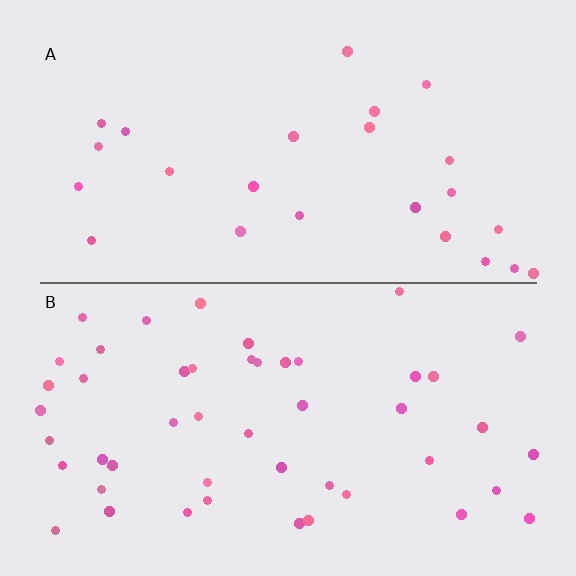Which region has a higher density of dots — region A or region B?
B (the bottom).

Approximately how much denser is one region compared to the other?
Approximately 2.0× — region B over region A.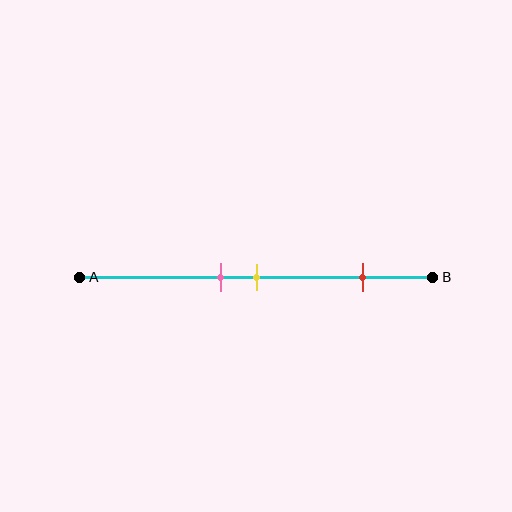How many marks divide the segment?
There are 3 marks dividing the segment.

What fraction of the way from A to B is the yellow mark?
The yellow mark is approximately 50% (0.5) of the way from A to B.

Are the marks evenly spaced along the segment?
No, the marks are not evenly spaced.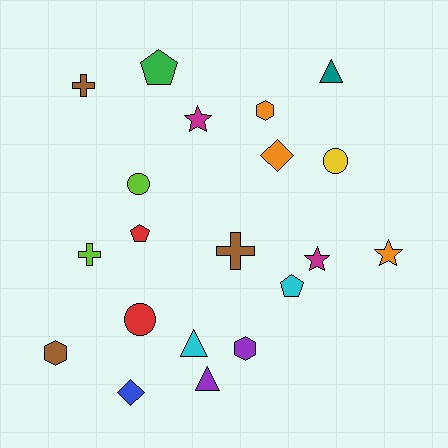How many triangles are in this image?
There are 3 triangles.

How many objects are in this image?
There are 20 objects.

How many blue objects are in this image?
There is 1 blue object.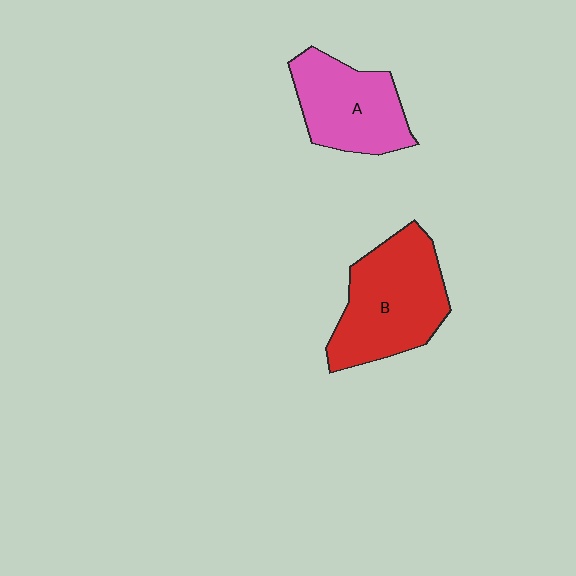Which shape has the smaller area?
Shape A (pink).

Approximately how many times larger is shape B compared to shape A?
Approximately 1.3 times.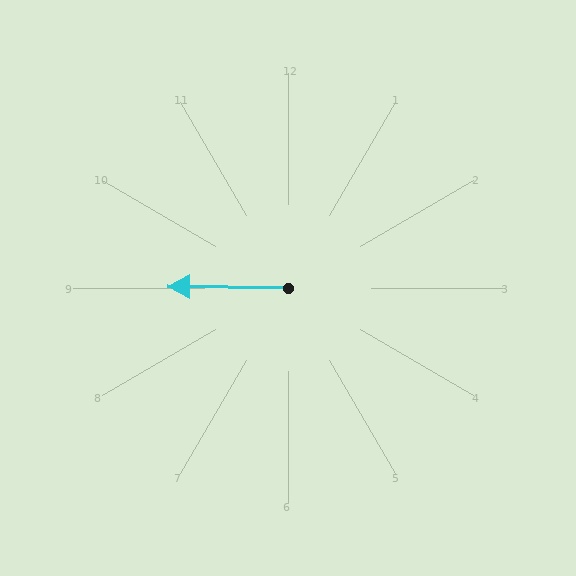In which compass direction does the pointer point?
West.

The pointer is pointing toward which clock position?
Roughly 9 o'clock.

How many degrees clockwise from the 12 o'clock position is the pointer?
Approximately 271 degrees.